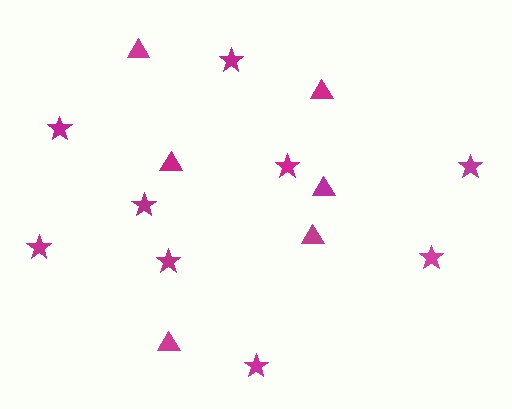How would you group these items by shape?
There are 2 groups: one group of stars (9) and one group of triangles (6).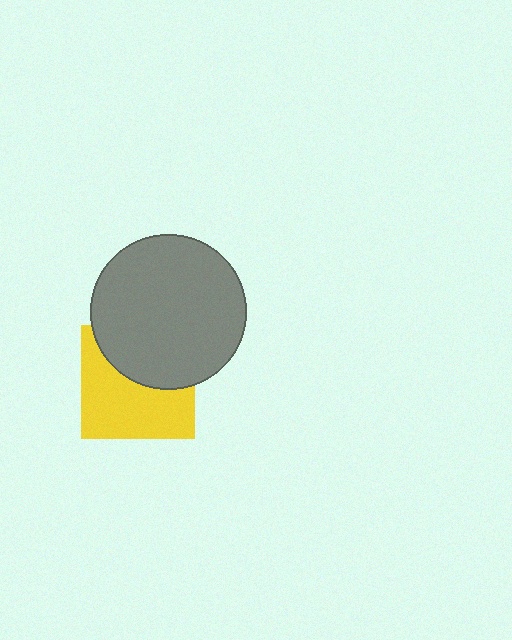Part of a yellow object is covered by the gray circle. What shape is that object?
It is a square.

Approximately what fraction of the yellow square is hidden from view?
Roughly 42% of the yellow square is hidden behind the gray circle.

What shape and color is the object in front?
The object in front is a gray circle.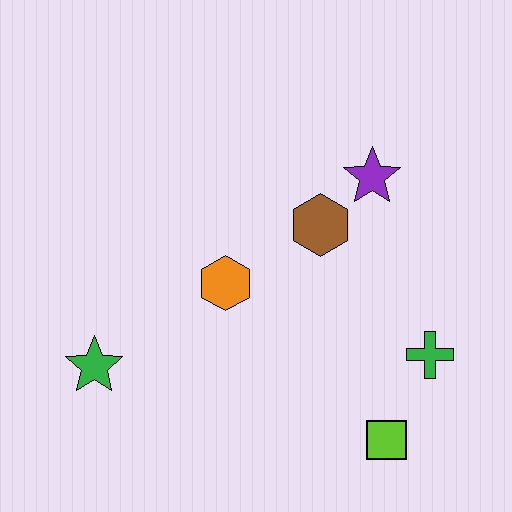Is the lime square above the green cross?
No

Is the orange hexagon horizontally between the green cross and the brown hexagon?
No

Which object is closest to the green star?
The orange hexagon is closest to the green star.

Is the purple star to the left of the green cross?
Yes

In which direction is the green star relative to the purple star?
The green star is to the left of the purple star.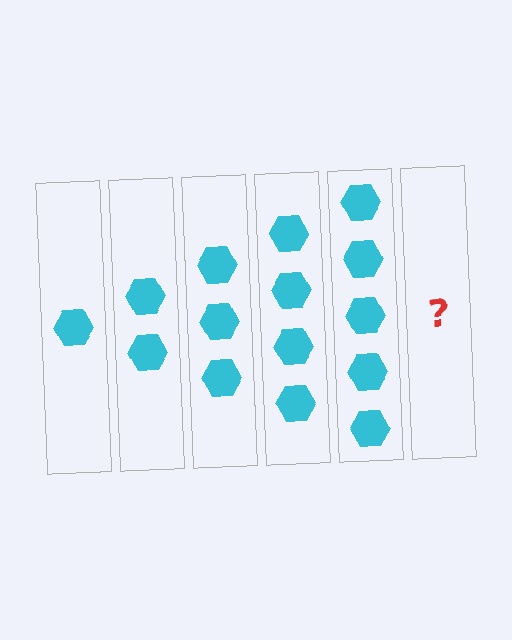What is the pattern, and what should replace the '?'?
The pattern is that each step adds one more hexagon. The '?' should be 6 hexagons.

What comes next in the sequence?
The next element should be 6 hexagons.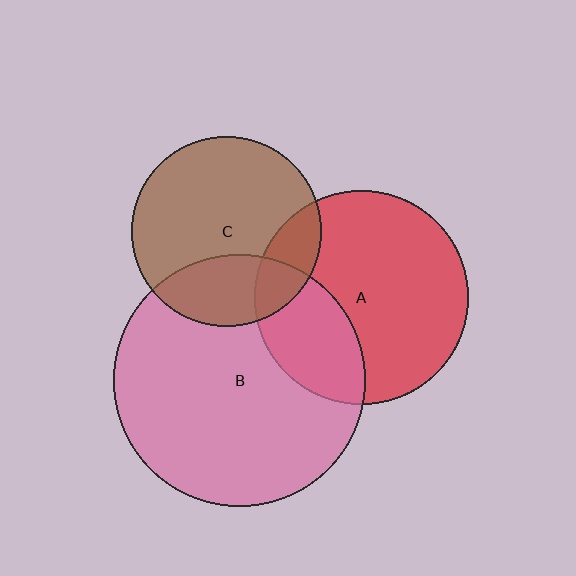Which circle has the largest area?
Circle B (pink).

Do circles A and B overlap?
Yes.